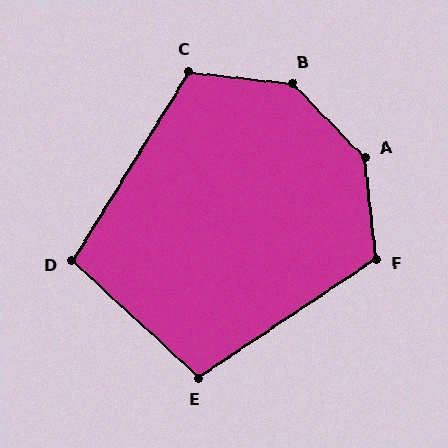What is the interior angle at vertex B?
Approximately 141 degrees (obtuse).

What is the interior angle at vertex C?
Approximately 115 degrees (obtuse).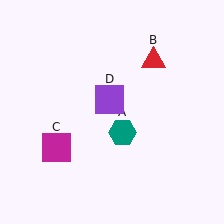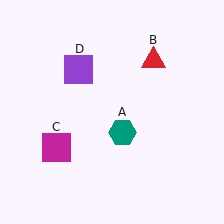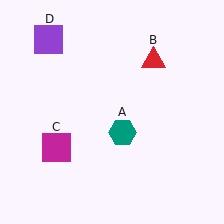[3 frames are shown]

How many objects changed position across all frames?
1 object changed position: purple square (object D).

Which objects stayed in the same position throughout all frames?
Teal hexagon (object A) and red triangle (object B) and magenta square (object C) remained stationary.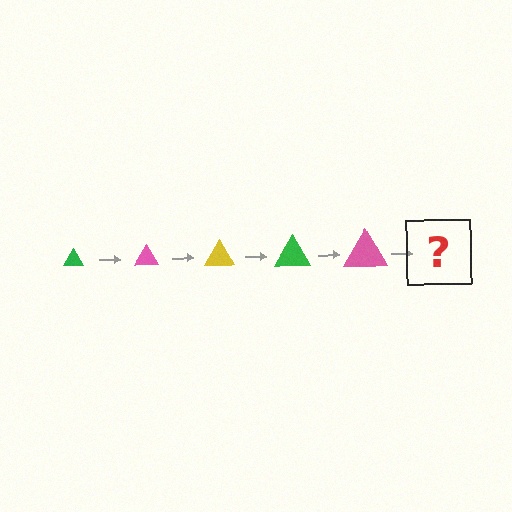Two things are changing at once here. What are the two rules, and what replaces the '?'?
The two rules are that the triangle grows larger each step and the color cycles through green, pink, and yellow. The '?' should be a yellow triangle, larger than the previous one.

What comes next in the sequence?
The next element should be a yellow triangle, larger than the previous one.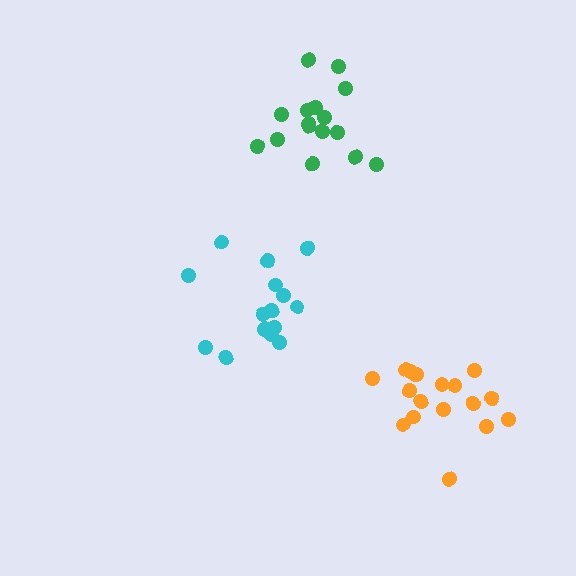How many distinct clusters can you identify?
There are 3 distinct clusters.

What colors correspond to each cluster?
The clusters are colored: green, orange, cyan.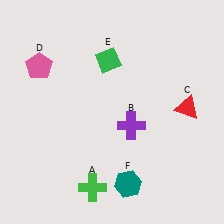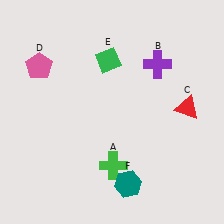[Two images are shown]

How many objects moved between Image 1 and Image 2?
2 objects moved between the two images.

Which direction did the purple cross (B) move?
The purple cross (B) moved up.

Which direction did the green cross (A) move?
The green cross (A) moved up.